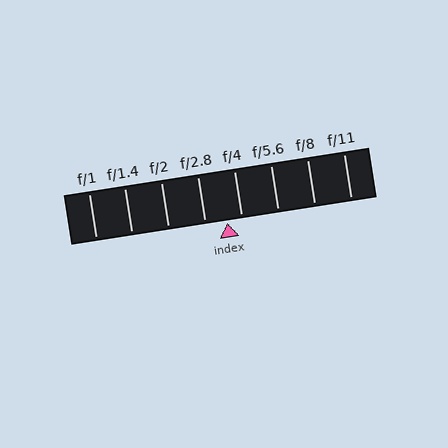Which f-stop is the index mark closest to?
The index mark is closest to f/4.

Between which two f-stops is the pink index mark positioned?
The index mark is between f/2.8 and f/4.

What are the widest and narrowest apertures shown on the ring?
The widest aperture shown is f/1 and the narrowest is f/11.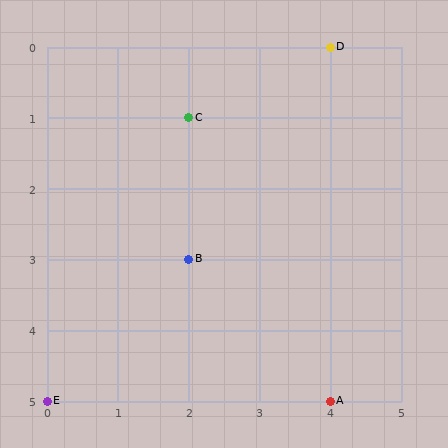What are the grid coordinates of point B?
Point B is at grid coordinates (2, 3).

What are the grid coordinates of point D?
Point D is at grid coordinates (4, 0).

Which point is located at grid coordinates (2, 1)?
Point C is at (2, 1).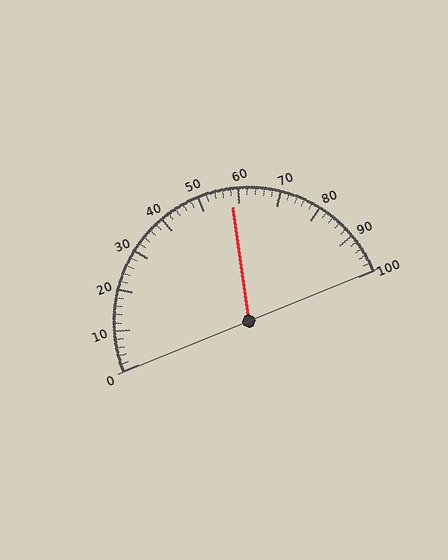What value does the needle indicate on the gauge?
The needle indicates approximately 58.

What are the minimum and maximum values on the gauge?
The gauge ranges from 0 to 100.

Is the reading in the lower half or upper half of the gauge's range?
The reading is in the upper half of the range (0 to 100).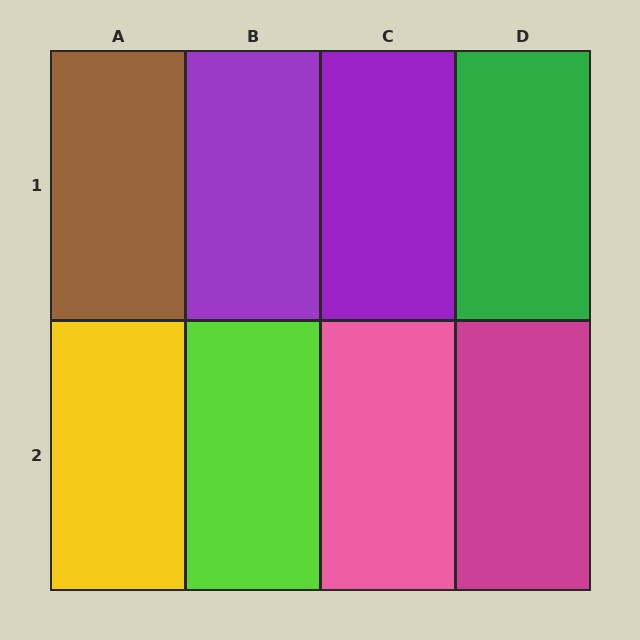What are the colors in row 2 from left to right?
Yellow, lime, pink, magenta.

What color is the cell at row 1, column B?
Purple.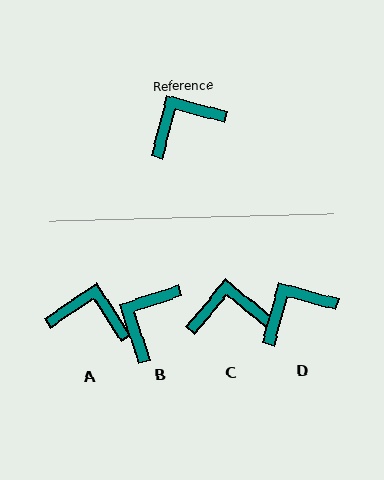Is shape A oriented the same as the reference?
No, it is off by about 41 degrees.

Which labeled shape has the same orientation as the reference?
D.